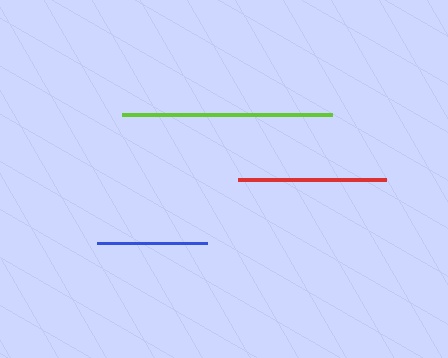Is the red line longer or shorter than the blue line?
The red line is longer than the blue line.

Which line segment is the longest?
The lime line is the longest at approximately 210 pixels.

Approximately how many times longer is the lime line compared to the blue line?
The lime line is approximately 1.9 times the length of the blue line.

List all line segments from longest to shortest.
From longest to shortest: lime, red, blue.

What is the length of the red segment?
The red segment is approximately 148 pixels long.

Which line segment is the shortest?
The blue line is the shortest at approximately 109 pixels.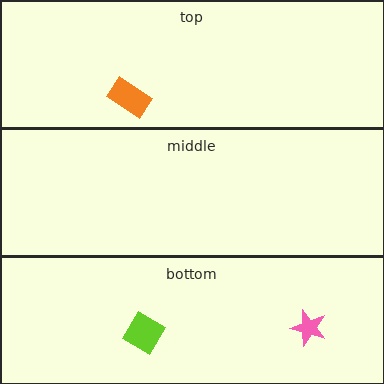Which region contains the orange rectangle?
The top region.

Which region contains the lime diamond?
The bottom region.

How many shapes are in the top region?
1.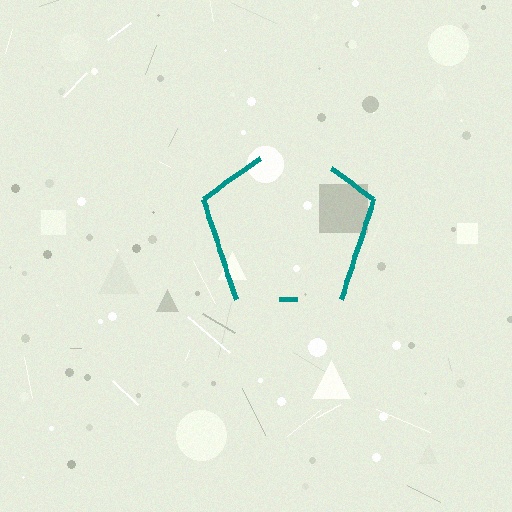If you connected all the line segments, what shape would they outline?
They would outline a pentagon.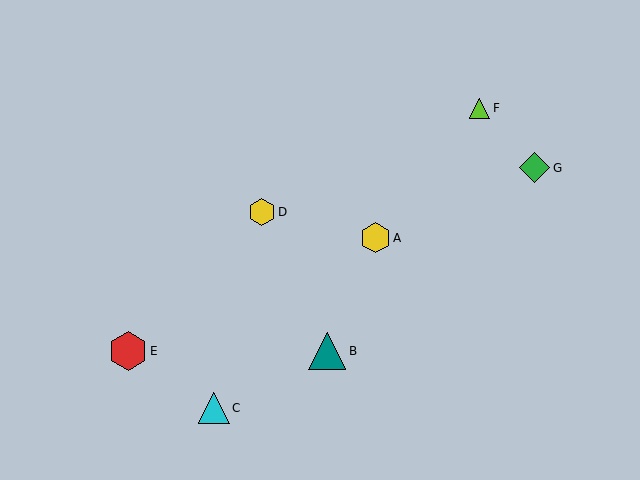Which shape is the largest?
The red hexagon (labeled E) is the largest.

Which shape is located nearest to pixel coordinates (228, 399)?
The cyan triangle (labeled C) at (214, 408) is nearest to that location.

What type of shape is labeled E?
Shape E is a red hexagon.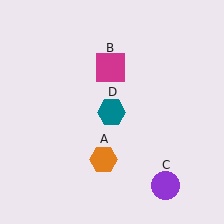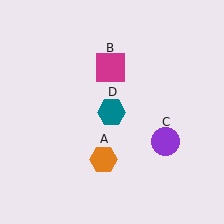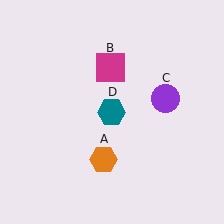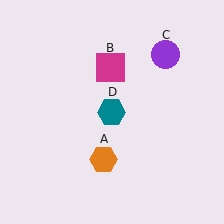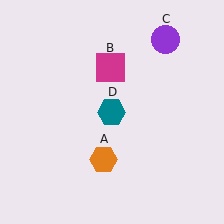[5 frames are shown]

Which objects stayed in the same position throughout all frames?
Orange hexagon (object A) and magenta square (object B) and teal hexagon (object D) remained stationary.